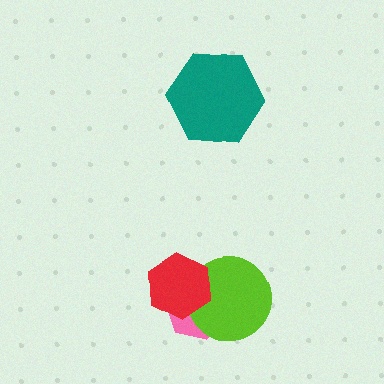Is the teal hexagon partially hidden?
No, no other shape covers it.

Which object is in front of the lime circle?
The red hexagon is in front of the lime circle.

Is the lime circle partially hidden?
Yes, it is partially covered by another shape.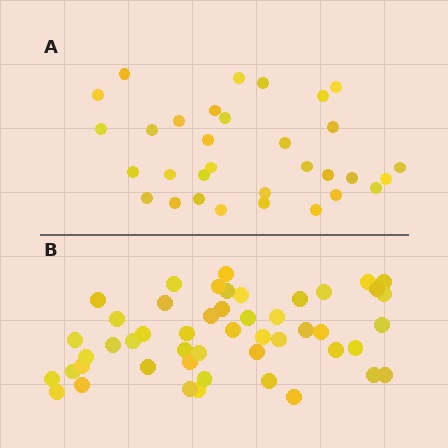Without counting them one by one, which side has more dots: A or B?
Region B (the bottom region) has more dots.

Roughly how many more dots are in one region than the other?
Region B has approximately 15 more dots than region A.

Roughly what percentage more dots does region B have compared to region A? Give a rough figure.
About 55% more.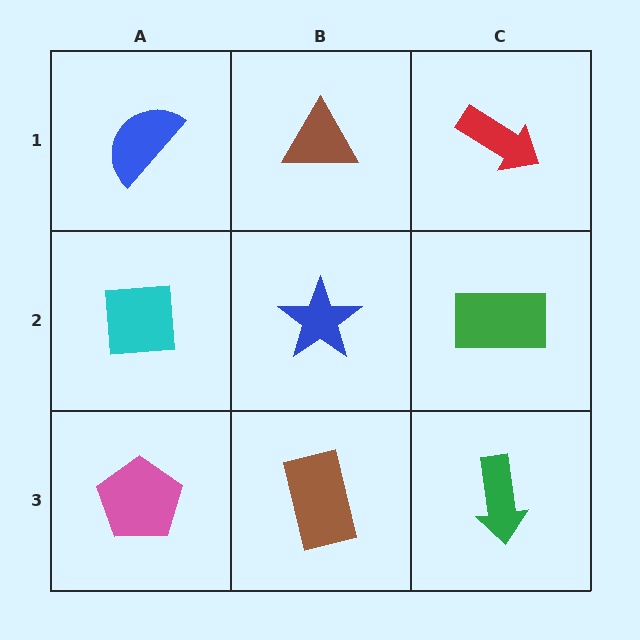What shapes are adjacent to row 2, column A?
A blue semicircle (row 1, column A), a pink pentagon (row 3, column A), a blue star (row 2, column B).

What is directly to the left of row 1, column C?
A brown triangle.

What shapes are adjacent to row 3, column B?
A blue star (row 2, column B), a pink pentagon (row 3, column A), a green arrow (row 3, column C).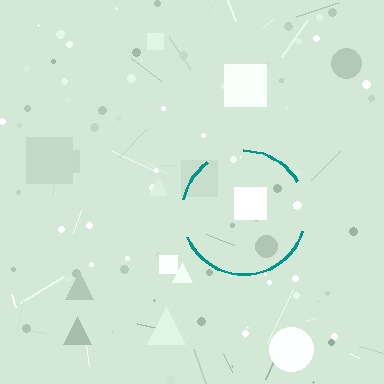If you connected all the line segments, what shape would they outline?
They would outline a circle.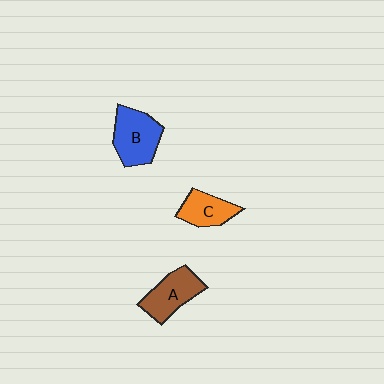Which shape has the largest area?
Shape B (blue).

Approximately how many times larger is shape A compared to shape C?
Approximately 1.3 times.